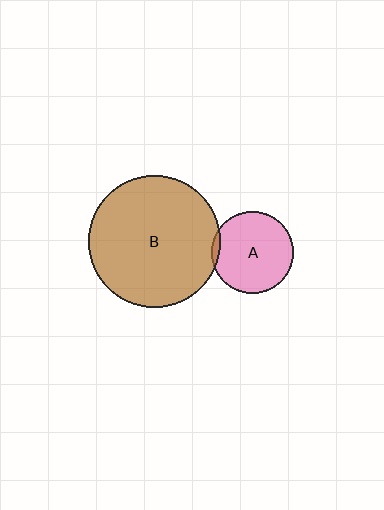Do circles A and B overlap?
Yes.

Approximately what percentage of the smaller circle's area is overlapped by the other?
Approximately 5%.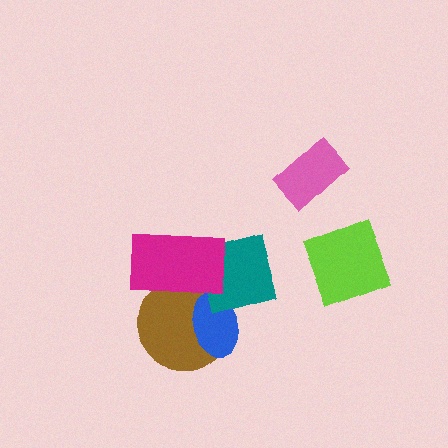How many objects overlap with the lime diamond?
0 objects overlap with the lime diamond.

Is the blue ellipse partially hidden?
Yes, it is partially covered by another shape.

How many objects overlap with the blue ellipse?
2 objects overlap with the blue ellipse.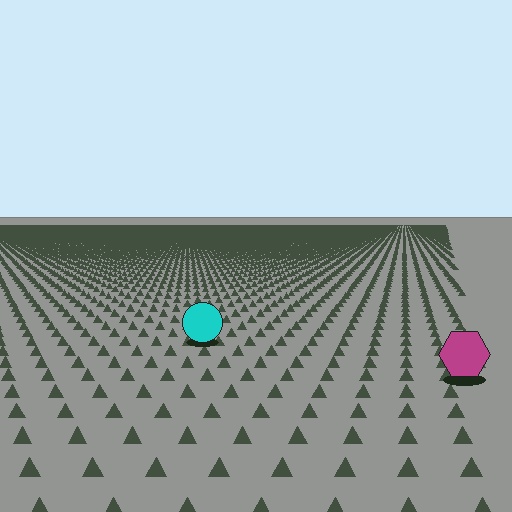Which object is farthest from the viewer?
The cyan circle is farthest from the viewer. It appears smaller and the ground texture around it is denser.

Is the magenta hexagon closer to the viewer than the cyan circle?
Yes. The magenta hexagon is closer — you can tell from the texture gradient: the ground texture is coarser near it.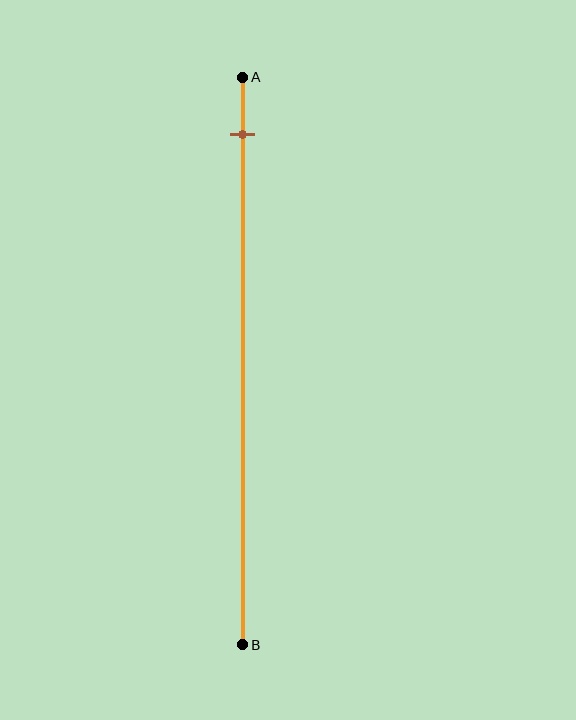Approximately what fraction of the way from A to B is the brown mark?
The brown mark is approximately 10% of the way from A to B.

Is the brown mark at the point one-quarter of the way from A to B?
No, the mark is at about 10% from A, not at the 25% one-quarter point.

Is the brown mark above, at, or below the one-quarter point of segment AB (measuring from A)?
The brown mark is above the one-quarter point of segment AB.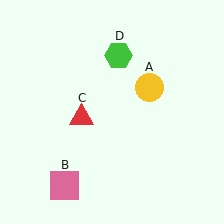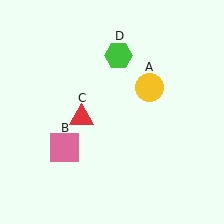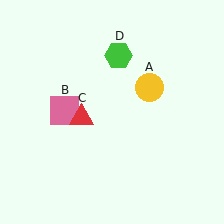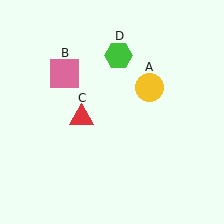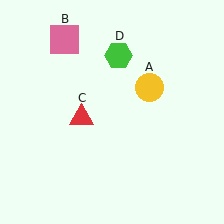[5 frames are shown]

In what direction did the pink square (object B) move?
The pink square (object B) moved up.